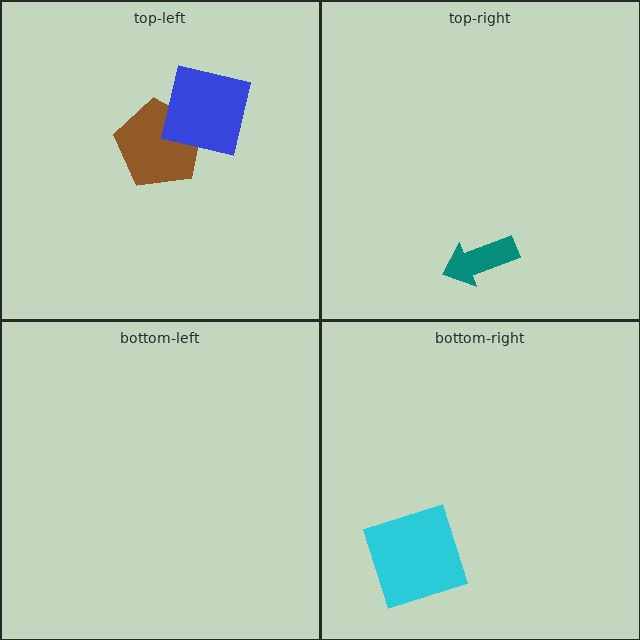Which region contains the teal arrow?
The top-right region.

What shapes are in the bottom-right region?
The cyan square.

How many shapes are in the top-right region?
1.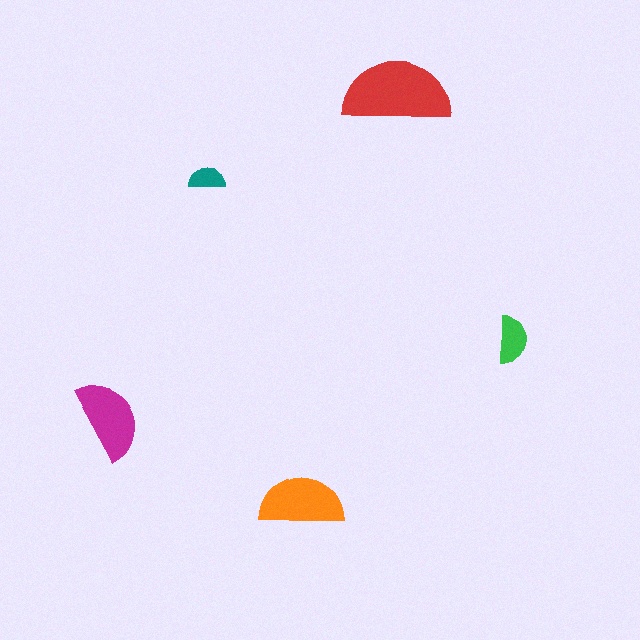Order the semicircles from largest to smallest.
the red one, the orange one, the magenta one, the green one, the teal one.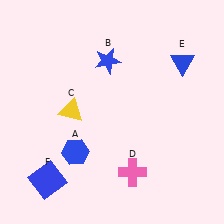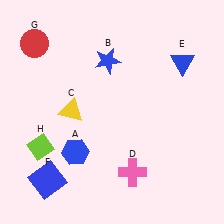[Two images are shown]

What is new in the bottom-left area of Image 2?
A lime diamond (H) was added in the bottom-left area of Image 2.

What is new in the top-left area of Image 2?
A red circle (G) was added in the top-left area of Image 2.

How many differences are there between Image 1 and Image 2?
There are 2 differences between the two images.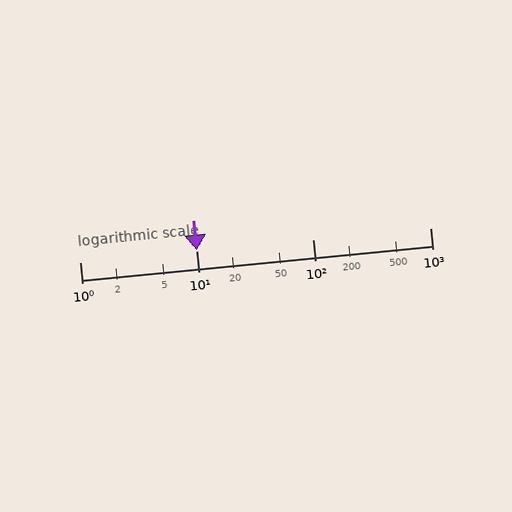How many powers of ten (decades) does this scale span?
The scale spans 3 decades, from 1 to 1000.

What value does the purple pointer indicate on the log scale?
The pointer indicates approximately 10.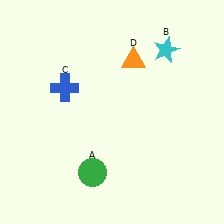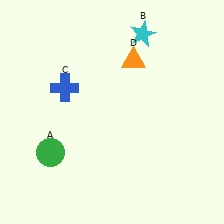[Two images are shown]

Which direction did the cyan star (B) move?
The cyan star (B) moved left.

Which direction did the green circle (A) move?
The green circle (A) moved left.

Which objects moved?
The objects that moved are: the green circle (A), the cyan star (B).